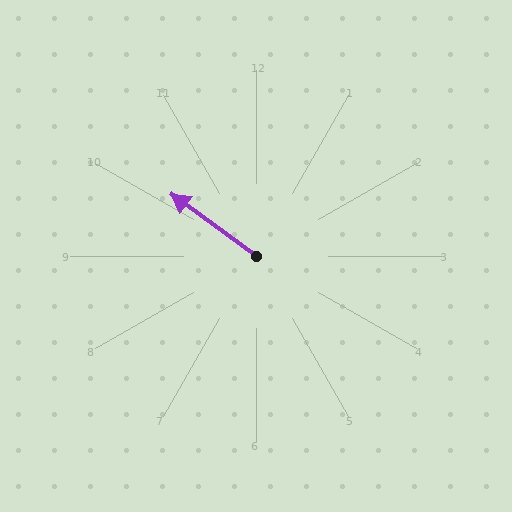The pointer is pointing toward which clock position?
Roughly 10 o'clock.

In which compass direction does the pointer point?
Northwest.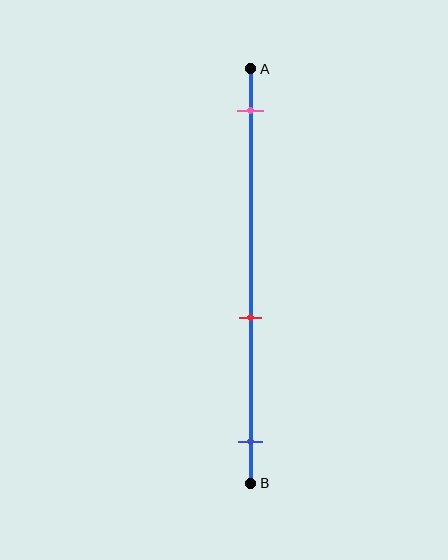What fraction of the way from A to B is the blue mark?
The blue mark is approximately 90% (0.9) of the way from A to B.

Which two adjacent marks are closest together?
The red and blue marks are the closest adjacent pair.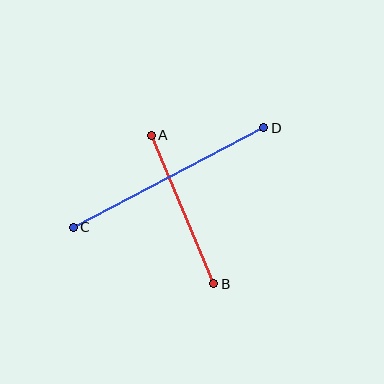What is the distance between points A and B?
The distance is approximately 161 pixels.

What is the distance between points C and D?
The distance is approximately 215 pixels.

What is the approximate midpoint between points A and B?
The midpoint is at approximately (183, 210) pixels.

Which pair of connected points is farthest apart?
Points C and D are farthest apart.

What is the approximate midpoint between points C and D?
The midpoint is at approximately (168, 177) pixels.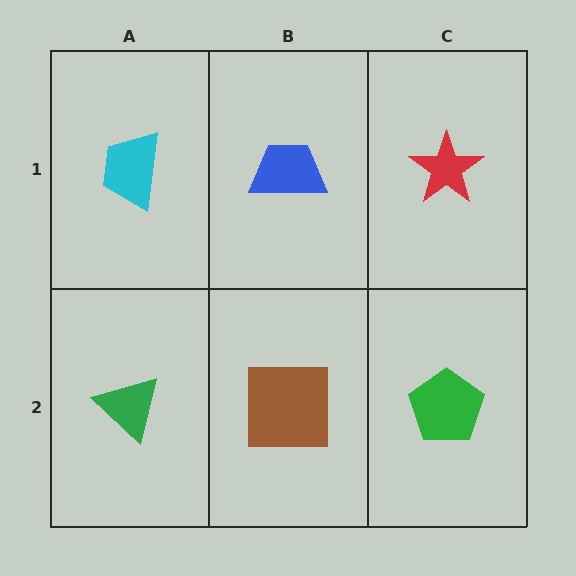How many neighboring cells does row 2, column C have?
2.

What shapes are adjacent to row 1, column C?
A green pentagon (row 2, column C), a blue trapezoid (row 1, column B).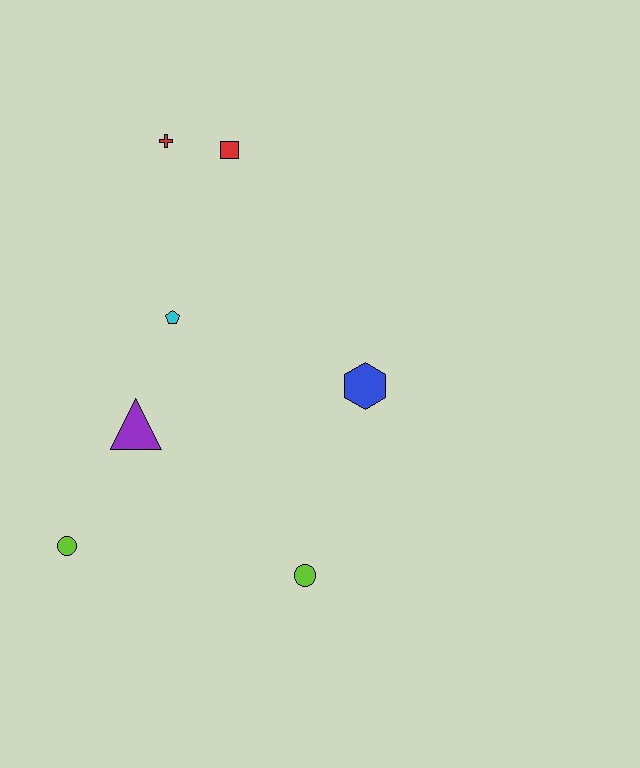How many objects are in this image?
There are 7 objects.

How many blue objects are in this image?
There is 1 blue object.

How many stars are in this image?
There are no stars.